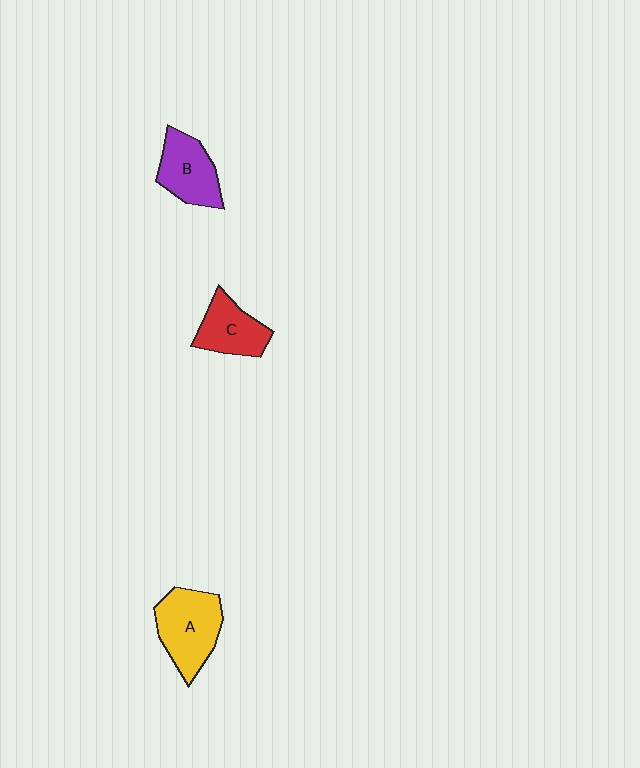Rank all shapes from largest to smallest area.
From largest to smallest: A (yellow), B (purple), C (red).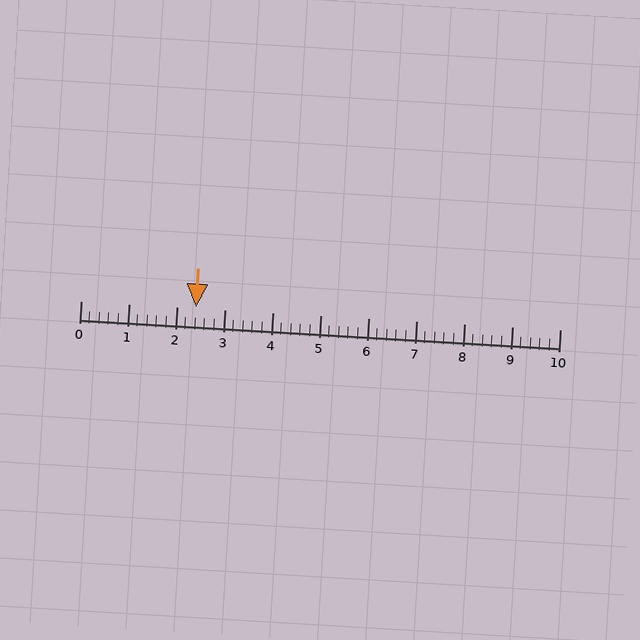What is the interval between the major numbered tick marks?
The major tick marks are spaced 1 units apart.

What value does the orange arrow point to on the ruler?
The orange arrow points to approximately 2.4.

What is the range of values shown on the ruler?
The ruler shows values from 0 to 10.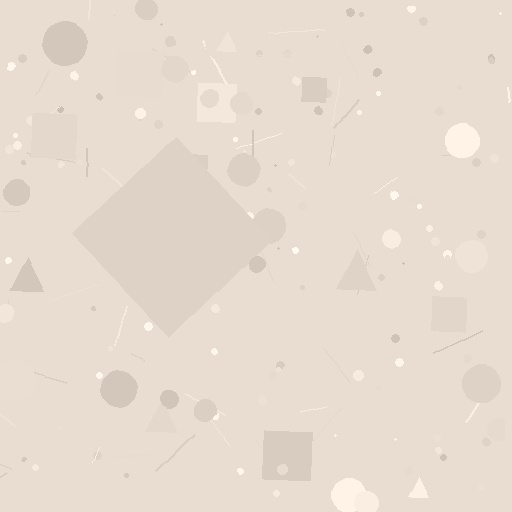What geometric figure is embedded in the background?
A diamond is embedded in the background.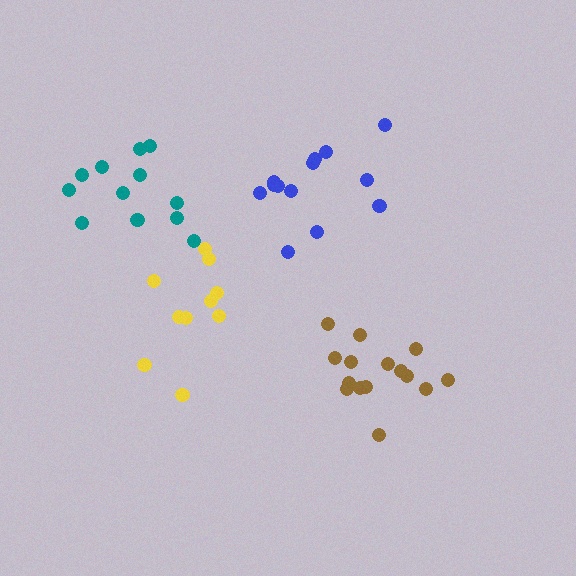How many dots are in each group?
Group 1: 15 dots, Group 2: 12 dots, Group 3: 10 dots, Group 4: 13 dots (50 total).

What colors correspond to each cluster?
The clusters are colored: brown, teal, yellow, blue.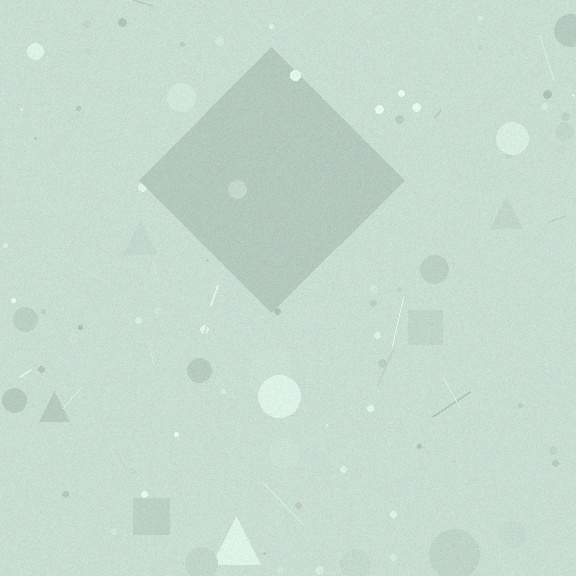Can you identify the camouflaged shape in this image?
The camouflaged shape is a diamond.